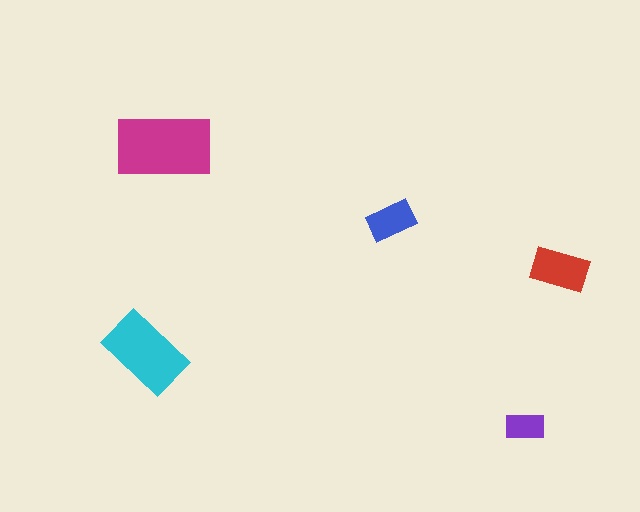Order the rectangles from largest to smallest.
the magenta one, the cyan one, the red one, the blue one, the purple one.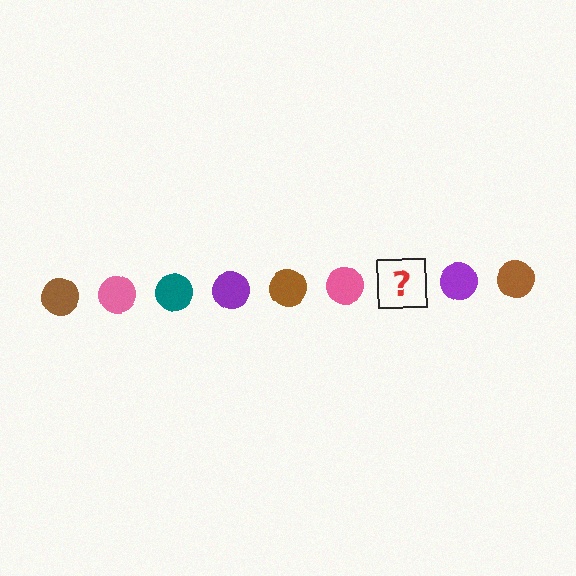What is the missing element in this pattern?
The missing element is a teal circle.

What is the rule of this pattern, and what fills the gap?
The rule is that the pattern cycles through brown, pink, teal, purple circles. The gap should be filled with a teal circle.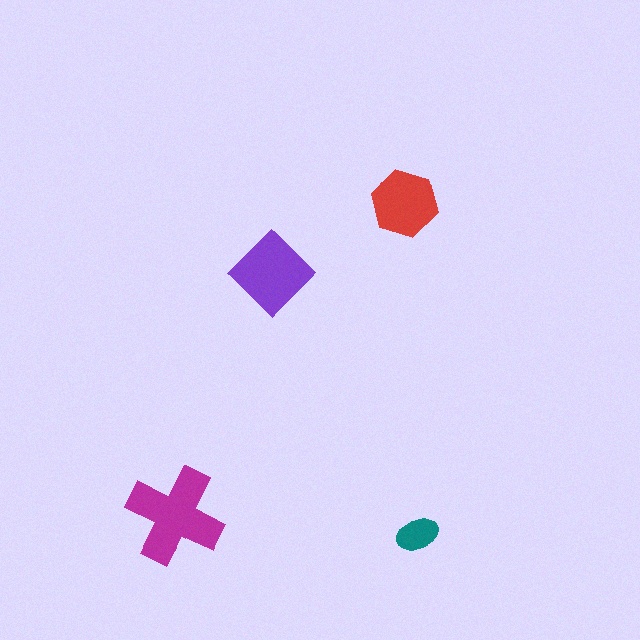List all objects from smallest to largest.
The teal ellipse, the red hexagon, the purple diamond, the magenta cross.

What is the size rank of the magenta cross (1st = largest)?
1st.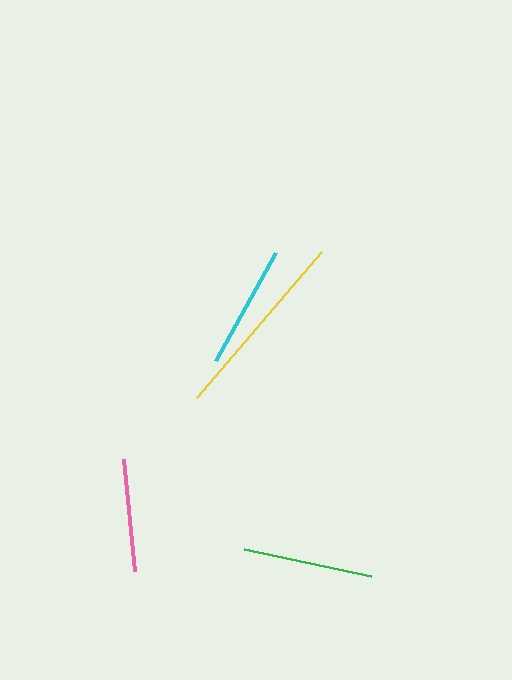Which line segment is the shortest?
The pink line is the shortest at approximately 113 pixels.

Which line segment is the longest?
The yellow line is the longest at approximately 192 pixels.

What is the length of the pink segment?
The pink segment is approximately 113 pixels long.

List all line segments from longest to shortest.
From longest to shortest: yellow, green, cyan, pink.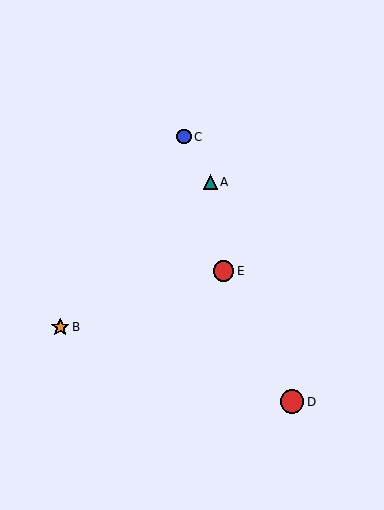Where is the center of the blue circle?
The center of the blue circle is at (184, 137).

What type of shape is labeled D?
Shape D is a red circle.